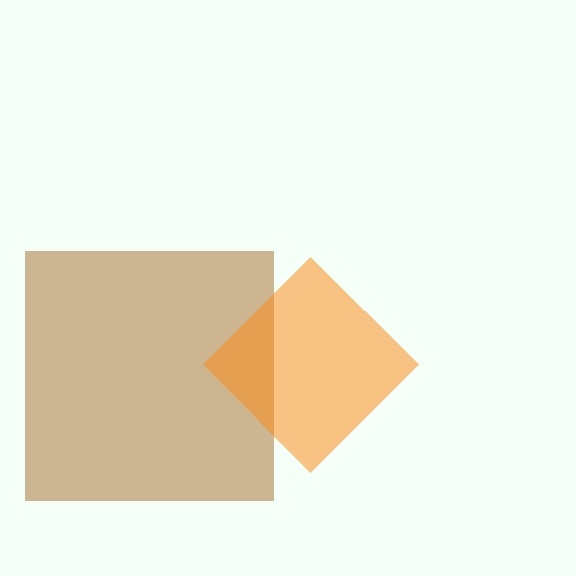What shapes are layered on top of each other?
The layered shapes are: a brown square, an orange diamond.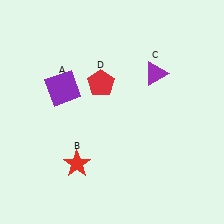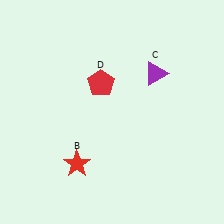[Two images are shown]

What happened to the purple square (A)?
The purple square (A) was removed in Image 2. It was in the top-left area of Image 1.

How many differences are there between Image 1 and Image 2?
There is 1 difference between the two images.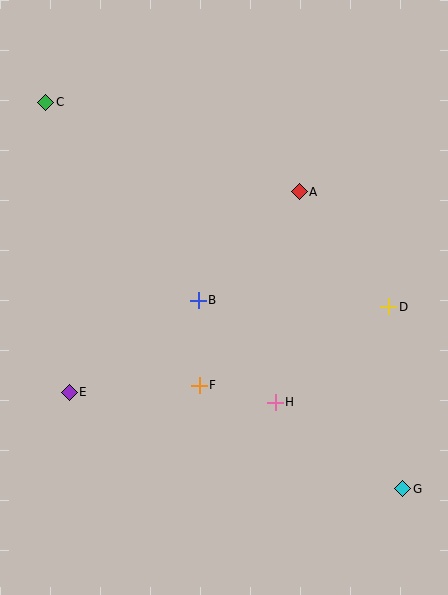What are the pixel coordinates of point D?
Point D is at (389, 307).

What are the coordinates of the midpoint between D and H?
The midpoint between D and H is at (332, 355).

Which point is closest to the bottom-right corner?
Point G is closest to the bottom-right corner.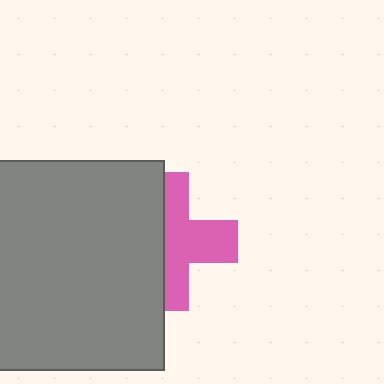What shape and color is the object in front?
The object in front is a gray square.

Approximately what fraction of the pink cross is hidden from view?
Roughly 46% of the pink cross is hidden behind the gray square.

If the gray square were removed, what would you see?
You would see the complete pink cross.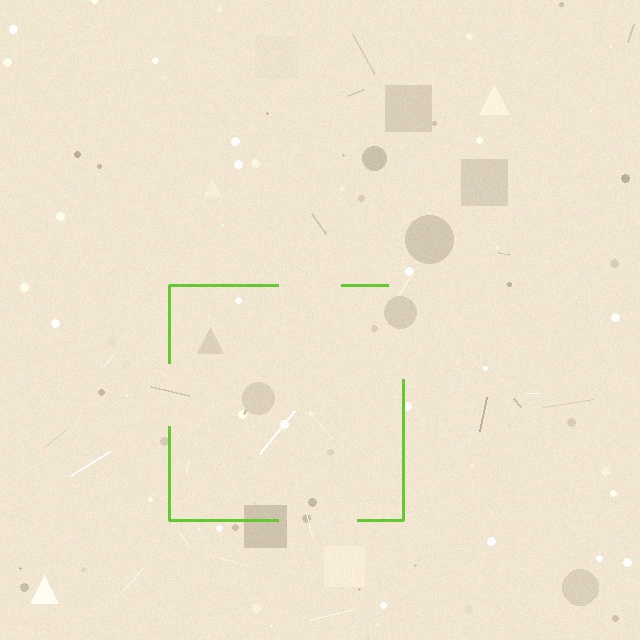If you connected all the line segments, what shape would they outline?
They would outline a square.